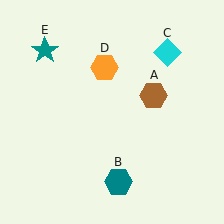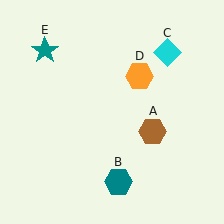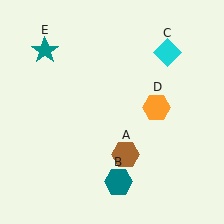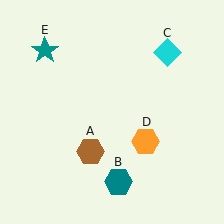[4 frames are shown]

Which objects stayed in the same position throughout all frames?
Teal hexagon (object B) and cyan diamond (object C) and teal star (object E) remained stationary.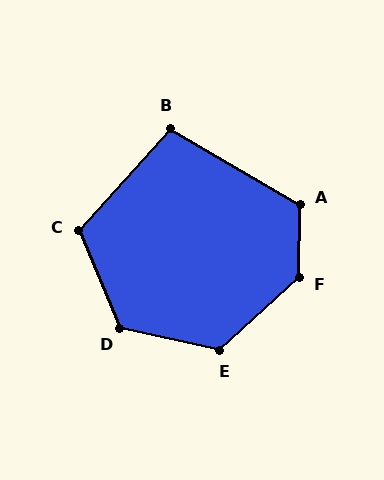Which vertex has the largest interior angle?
F, at approximately 133 degrees.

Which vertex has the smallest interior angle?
B, at approximately 102 degrees.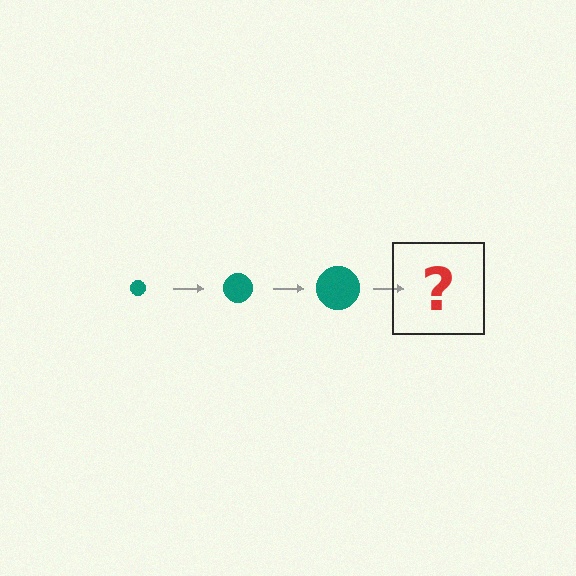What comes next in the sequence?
The next element should be a teal circle, larger than the previous one.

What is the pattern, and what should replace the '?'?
The pattern is that the circle gets progressively larger each step. The '?' should be a teal circle, larger than the previous one.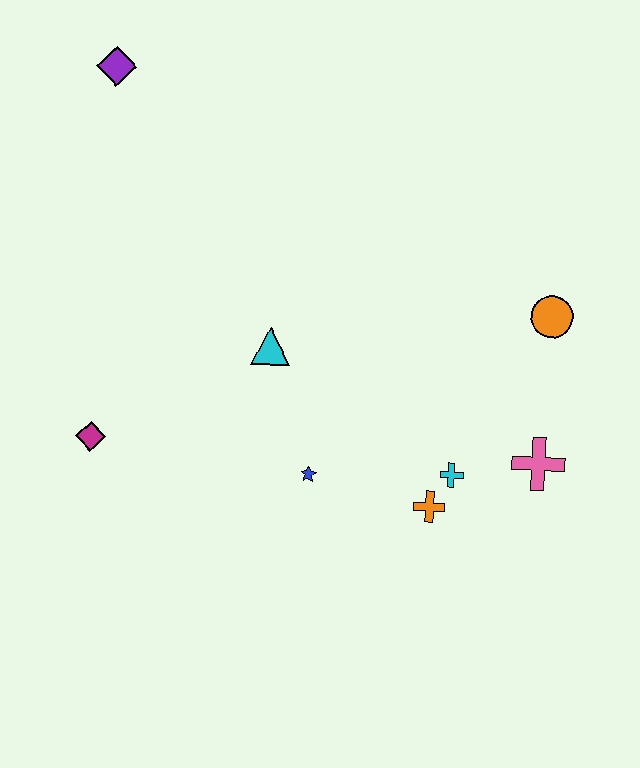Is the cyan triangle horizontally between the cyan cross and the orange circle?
No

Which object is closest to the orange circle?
The pink cross is closest to the orange circle.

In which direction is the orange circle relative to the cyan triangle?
The orange circle is to the right of the cyan triangle.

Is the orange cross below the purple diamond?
Yes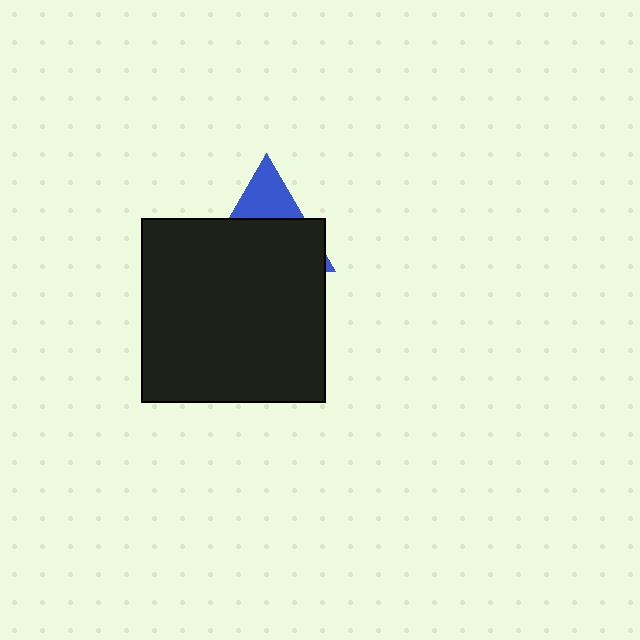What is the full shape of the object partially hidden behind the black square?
The partially hidden object is a blue triangle.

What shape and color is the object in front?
The object in front is a black square.